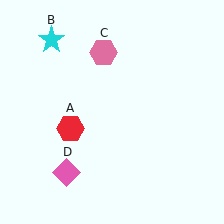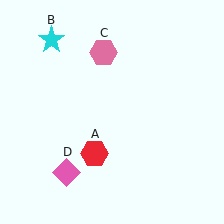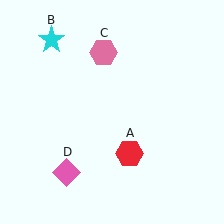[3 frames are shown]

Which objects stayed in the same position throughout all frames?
Cyan star (object B) and pink hexagon (object C) and pink diamond (object D) remained stationary.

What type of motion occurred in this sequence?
The red hexagon (object A) rotated counterclockwise around the center of the scene.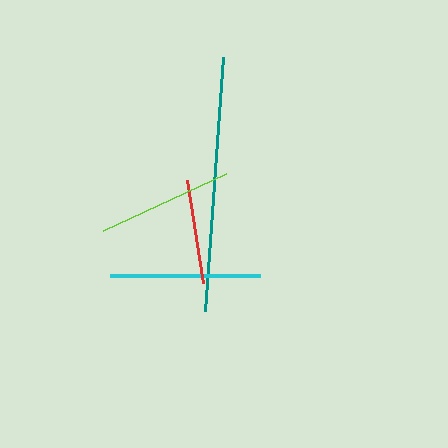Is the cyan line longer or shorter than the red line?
The cyan line is longer than the red line.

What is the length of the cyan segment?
The cyan segment is approximately 149 pixels long.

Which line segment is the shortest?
The red line is the shortest at approximately 104 pixels.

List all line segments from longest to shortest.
From longest to shortest: teal, cyan, lime, red.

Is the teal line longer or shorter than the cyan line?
The teal line is longer than the cyan line.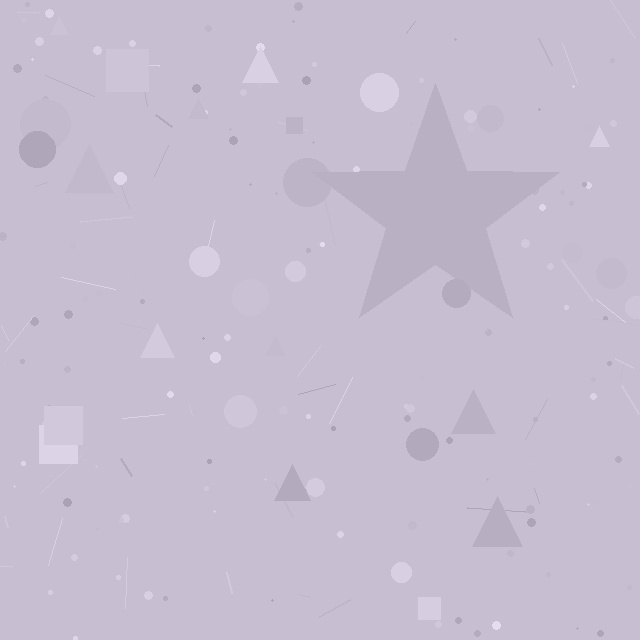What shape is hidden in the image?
A star is hidden in the image.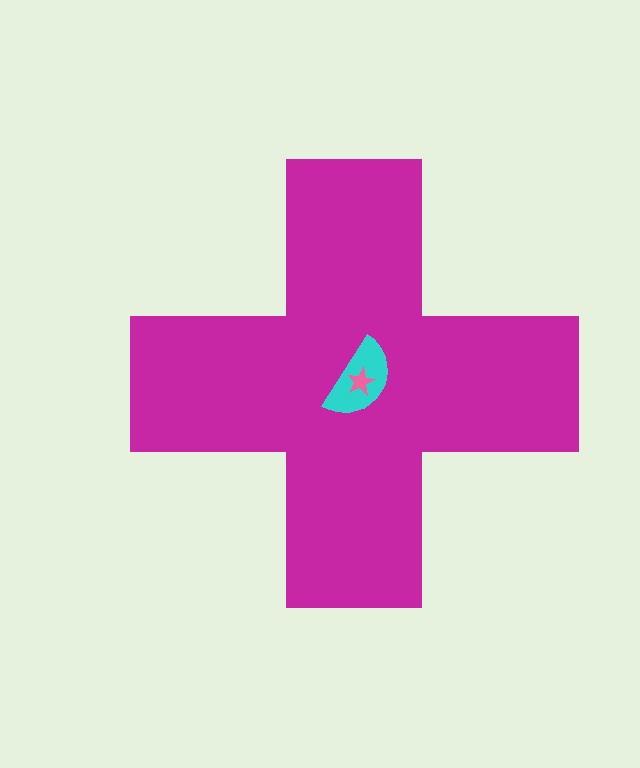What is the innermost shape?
The pink star.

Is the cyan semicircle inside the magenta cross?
Yes.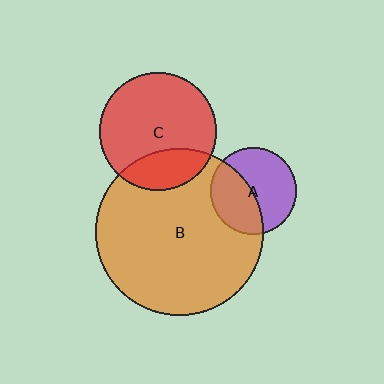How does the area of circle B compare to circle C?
Approximately 2.0 times.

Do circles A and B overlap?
Yes.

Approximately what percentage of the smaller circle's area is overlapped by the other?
Approximately 45%.